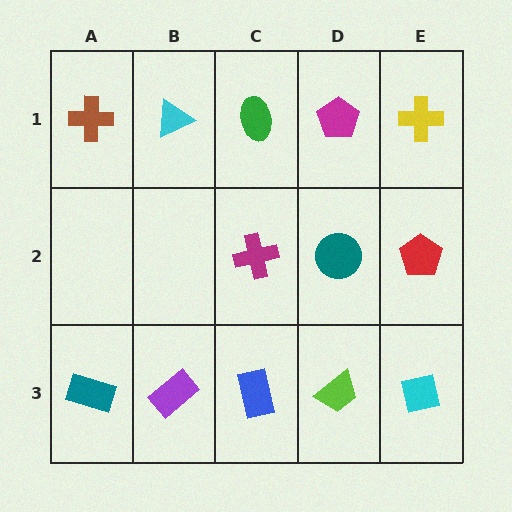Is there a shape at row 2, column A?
No, that cell is empty.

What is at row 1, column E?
A yellow cross.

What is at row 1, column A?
A brown cross.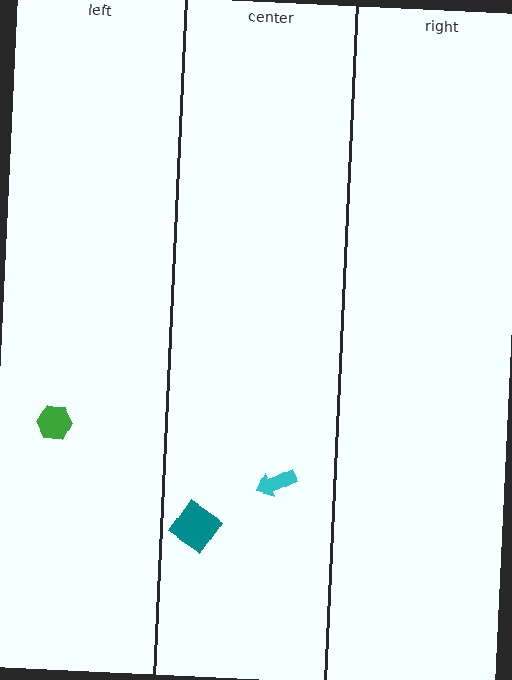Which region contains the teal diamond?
The center region.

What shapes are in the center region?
The teal diamond, the cyan arrow.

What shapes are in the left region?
The green hexagon.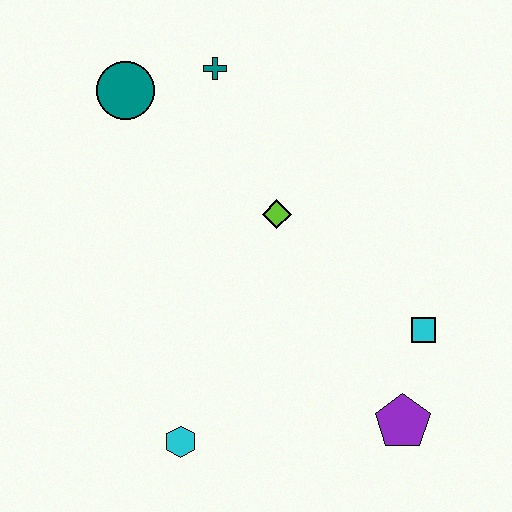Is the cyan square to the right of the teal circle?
Yes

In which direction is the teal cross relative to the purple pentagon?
The teal cross is above the purple pentagon.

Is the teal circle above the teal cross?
No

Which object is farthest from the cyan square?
The teal circle is farthest from the cyan square.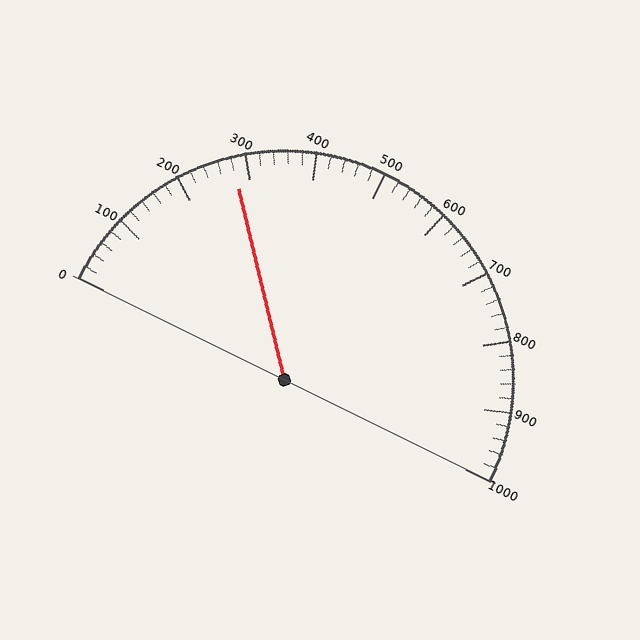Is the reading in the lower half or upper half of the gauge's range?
The reading is in the lower half of the range (0 to 1000).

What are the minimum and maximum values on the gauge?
The gauge ranges from 0 to 1000.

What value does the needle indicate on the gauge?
The needle indicates approximately 280.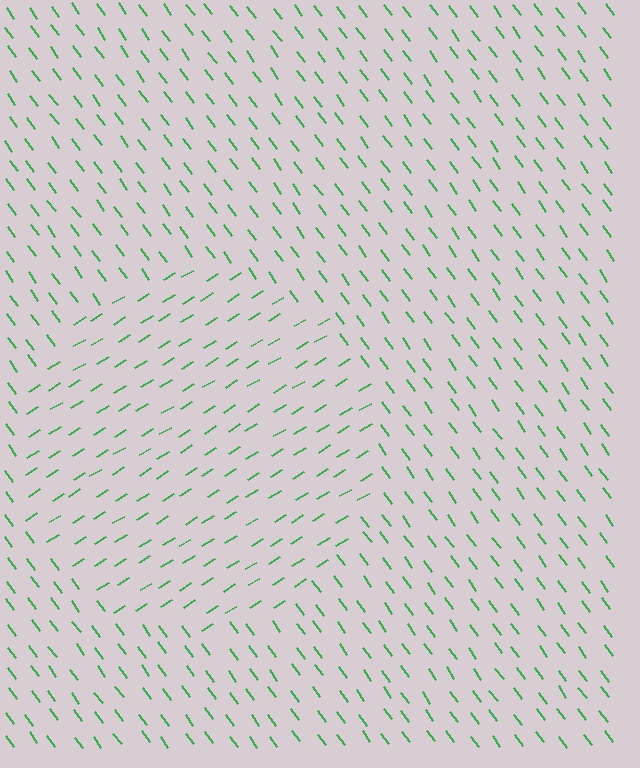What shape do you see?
I see a circle.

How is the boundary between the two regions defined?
The boundary is defined purely by a change in line orientation (approximately 85 degrees difference). All lines are the same color and thickness.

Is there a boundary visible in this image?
Yes, there is a texture boundary formed by a change in line orientation.